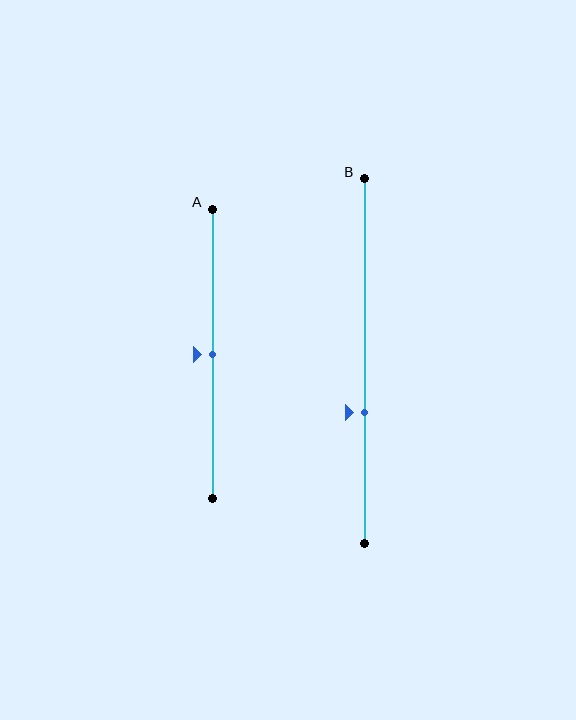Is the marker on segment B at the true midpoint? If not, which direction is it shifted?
No, the marker on segment B is shifted downward by about 14% of the segment length.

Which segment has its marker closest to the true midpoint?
Segment A has its marker closest to the true midpoint.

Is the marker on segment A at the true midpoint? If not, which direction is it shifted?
Yes, the marker on segment A is at the true midpoint.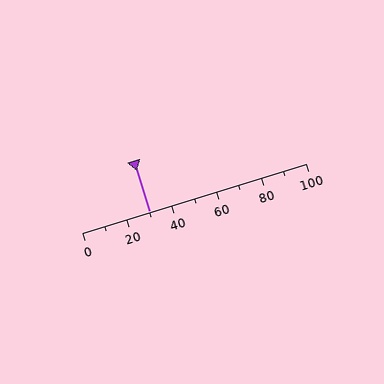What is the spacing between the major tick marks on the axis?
The major ticks are spaced 20 apart.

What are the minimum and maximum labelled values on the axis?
The axis runs from 0 to 100.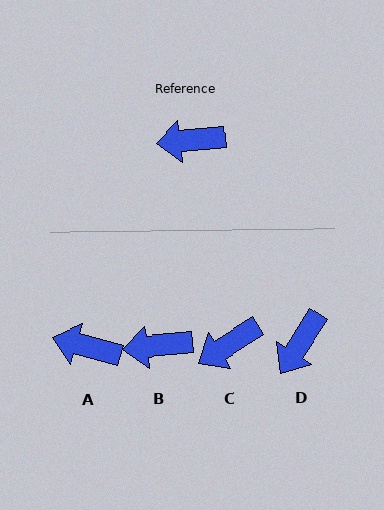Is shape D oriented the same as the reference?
No, it is off by about 52 degrees.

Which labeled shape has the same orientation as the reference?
B.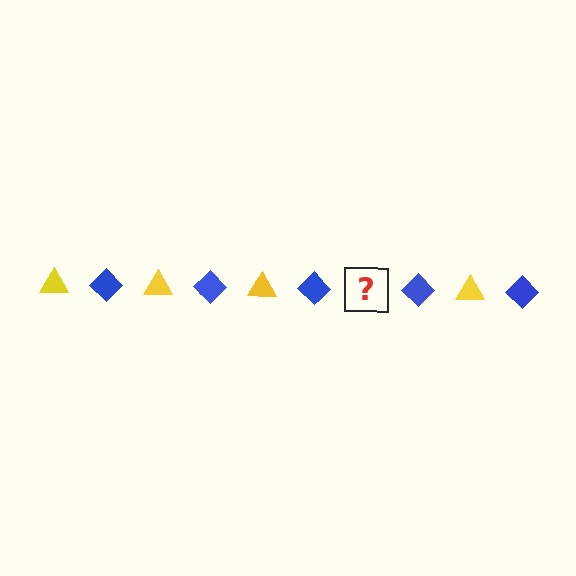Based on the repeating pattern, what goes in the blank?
The blank should be a yellow triangle.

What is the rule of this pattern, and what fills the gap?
The rule is that the pattern alternates between yellow triangle and blue diamond. The gap should be filled with a yellow triangle.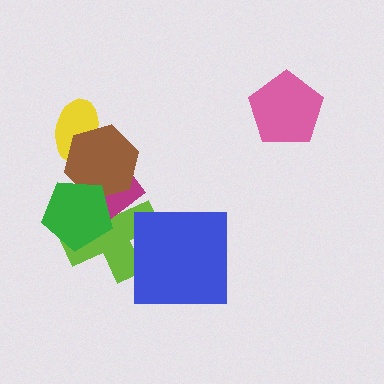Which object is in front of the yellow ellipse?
The brown hexagon is in front of the yellow ellipse.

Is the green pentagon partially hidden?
No, no other shape covers it.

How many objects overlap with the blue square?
1 object overlaps with the blue square.